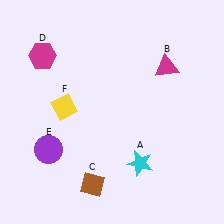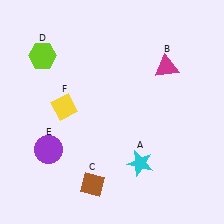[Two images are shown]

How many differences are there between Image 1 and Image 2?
There is 1 difference between the two images.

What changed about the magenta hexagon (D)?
In Image 1, D is magenta. In Image 2, it changed to lime.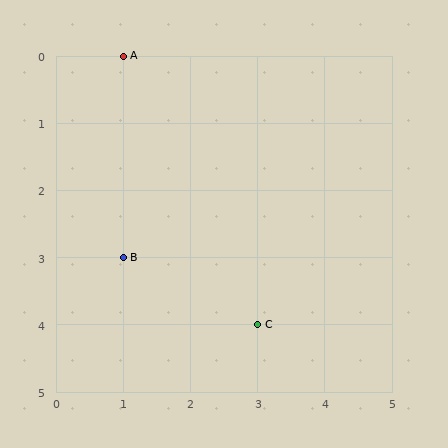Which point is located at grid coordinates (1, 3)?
Point B is at (1, 3).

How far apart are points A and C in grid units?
Points A and C are 2 columns and 4 rows apart (about 4.5 grid units diagonally).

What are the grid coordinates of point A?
Point A is at grid coordinates (1, 0).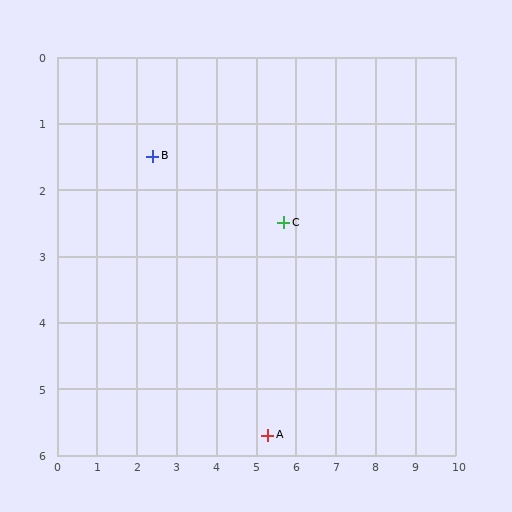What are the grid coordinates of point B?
Point B is at approximately (2.4, 1.5).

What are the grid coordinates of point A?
Point A is at approximately (5.3, 5.7).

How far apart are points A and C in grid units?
Points A and C are about 3.2 grid units apart.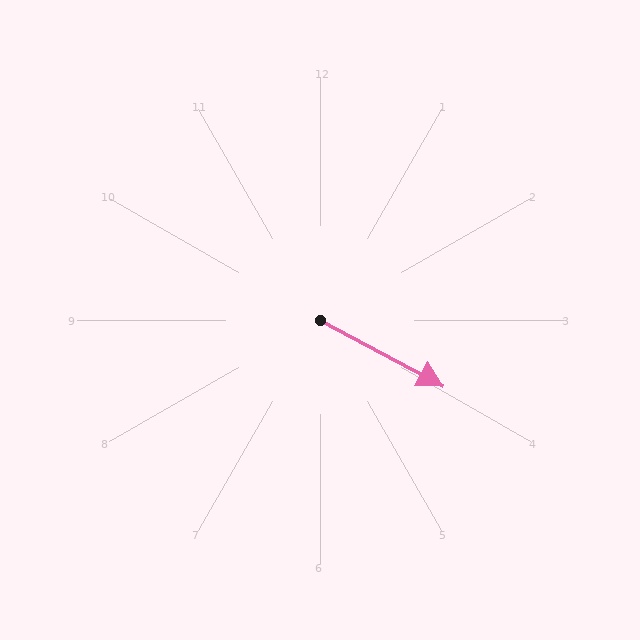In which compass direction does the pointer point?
Southeast.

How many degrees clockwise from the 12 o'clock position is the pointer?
Approximately 118 degrees.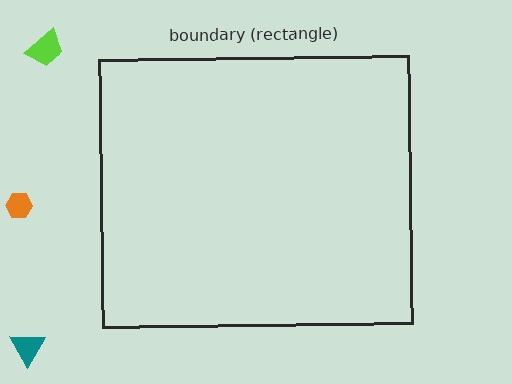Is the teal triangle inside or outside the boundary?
Outside.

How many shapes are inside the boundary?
0 inside, 3 outside.